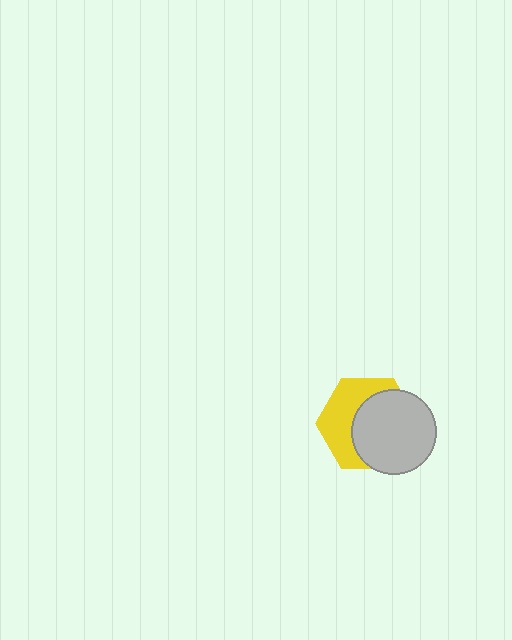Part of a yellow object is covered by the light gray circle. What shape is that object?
It is a hexagon.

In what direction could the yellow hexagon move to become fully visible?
The yellow hexagon could move toward the upper-left. That would shift it out from behind the light gray circle entirely.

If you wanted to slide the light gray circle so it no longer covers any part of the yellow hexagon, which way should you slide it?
Slide it toward the lower-right — that is the most direct way to separate the two shapes.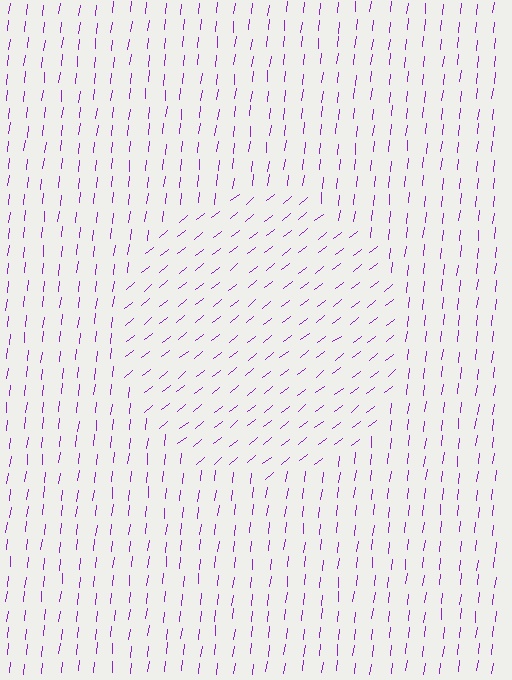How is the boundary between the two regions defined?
The boundary is defined purely by a change in line orientation (approximately 45 degrees difference). All lines are the same color and thickness.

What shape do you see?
I see a circle.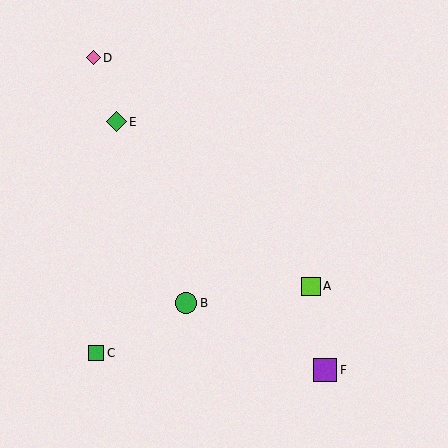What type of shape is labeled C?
Shape C is a green square.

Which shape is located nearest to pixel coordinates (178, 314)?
The green circle (labeled B) at (186, 303) is nearest to that location.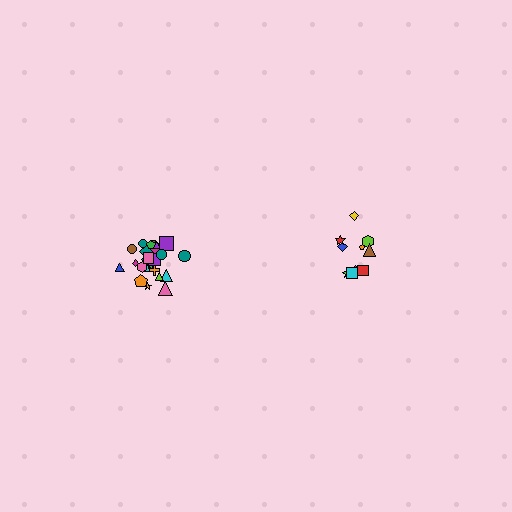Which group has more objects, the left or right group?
The left group.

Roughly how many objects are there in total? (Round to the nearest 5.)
Roughly 35 objects in total.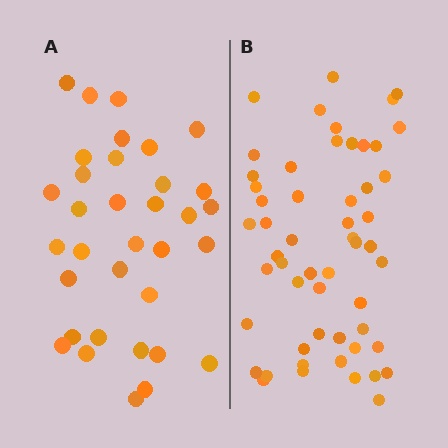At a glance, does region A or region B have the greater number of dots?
Region B (the right region) has more dots.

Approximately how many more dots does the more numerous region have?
Region B has approximately 20 more dots than region A.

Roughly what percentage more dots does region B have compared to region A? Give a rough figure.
About 60% more.